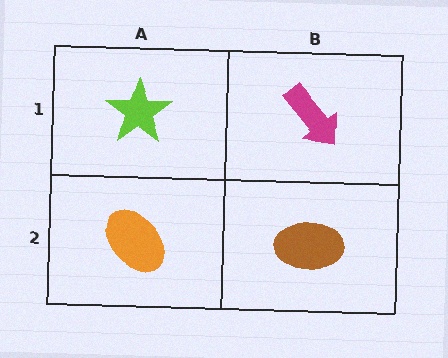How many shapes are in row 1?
2 shapes.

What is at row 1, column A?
A lime star.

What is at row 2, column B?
A brown ellipse.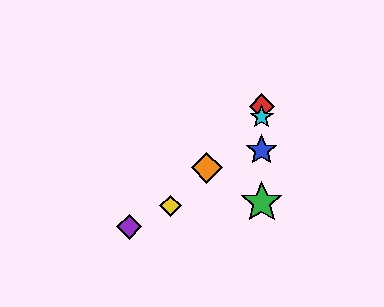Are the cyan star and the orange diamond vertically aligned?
No, the cyan star is at x≈262 and the orange diamond is at x≈207.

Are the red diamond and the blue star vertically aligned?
Yes, both are at x≈262.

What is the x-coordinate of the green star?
The green star is at x≈262.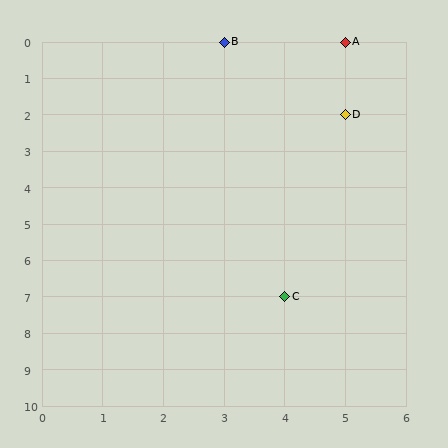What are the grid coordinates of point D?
Point D is at grid coordinates (5, 2).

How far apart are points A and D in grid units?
Points A and D are 2 rows apart.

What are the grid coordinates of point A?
Point A is at grid coordinates (5, 0).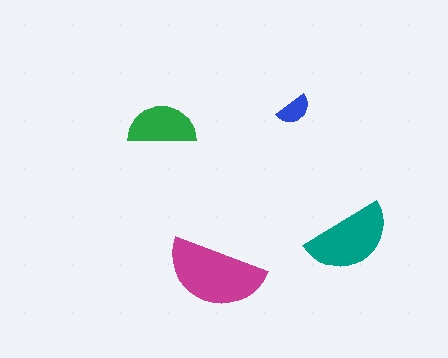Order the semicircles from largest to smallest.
the magenta one, the teal one, the green one, the blue one.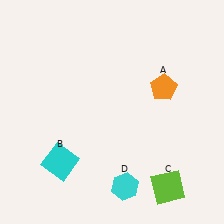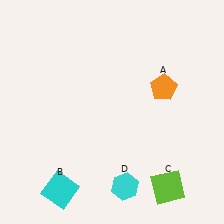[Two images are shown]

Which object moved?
The cyan square (B) moved down.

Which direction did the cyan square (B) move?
The cyan square (B) moved down.